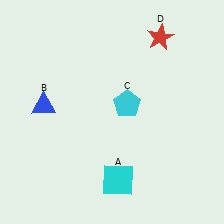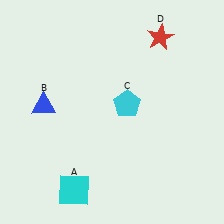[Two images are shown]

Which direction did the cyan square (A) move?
The cyan square (A) moved left.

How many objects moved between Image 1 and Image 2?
1 object moved between the two images.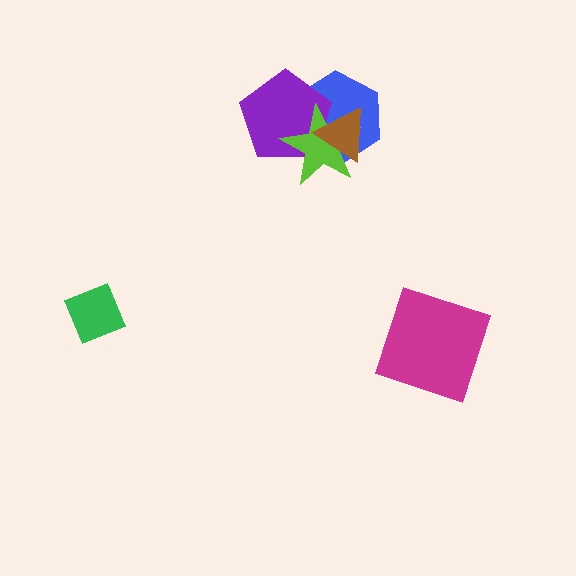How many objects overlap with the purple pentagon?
3 objects overlap with the purple pentagon.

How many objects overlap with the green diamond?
0 objects overlap with the green diamond.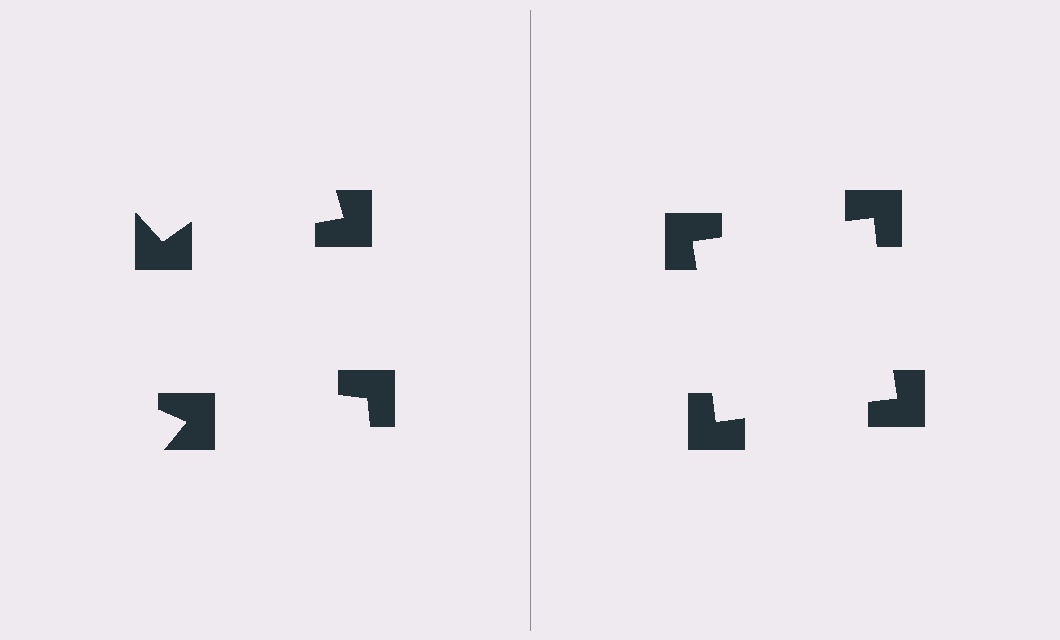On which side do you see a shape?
An illusory square appears on the right side. On the left side the wedge cuts are rotated, so no coherent shape forms.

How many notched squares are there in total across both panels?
8 — 4 on each side.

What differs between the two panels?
The notched squares are positioned identically on both sides; only the wedge orientations differ. On the right they align to a square; on the left they are misaligned.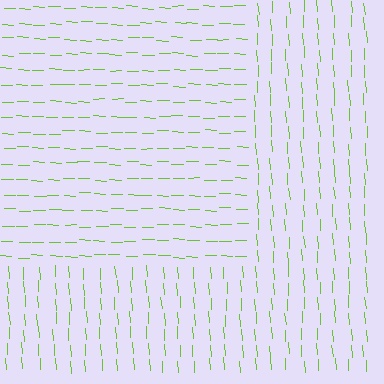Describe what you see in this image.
The image is filled with small lime line segments. A rectangle region in the image has lines oriented differently from the surrounding lines, creating a visible texture boundary.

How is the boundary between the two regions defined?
The boundary is defined purely by a change in line orientation (approximately 85 degrees difference). All lines are the same color and thickness.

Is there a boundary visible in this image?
Yes, there is a texture boundary formed by a change in line orientation.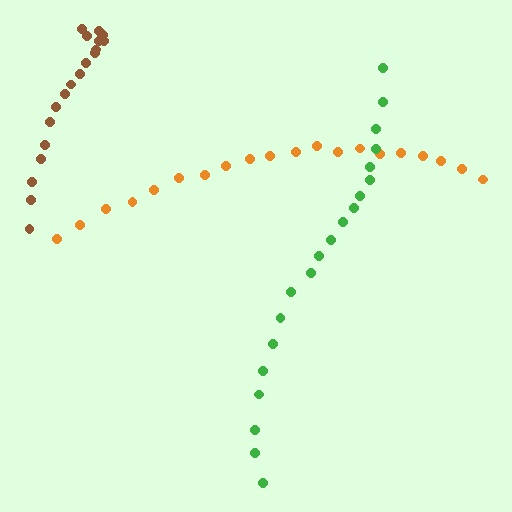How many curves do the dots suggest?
There are 3 distinct paths.